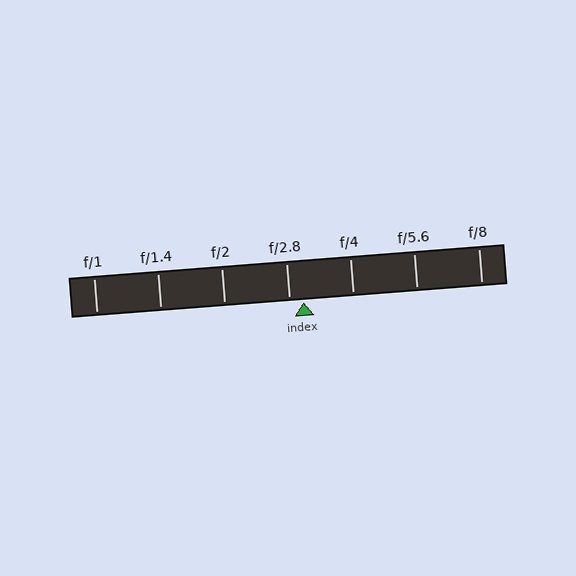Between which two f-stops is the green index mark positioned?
The index mark is between f/2.8 and f/4.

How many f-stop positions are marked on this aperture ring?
There are 7 f-stop positions marked.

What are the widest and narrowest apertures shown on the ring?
The widest aperture shown is f/1 and the narrowest is f/8.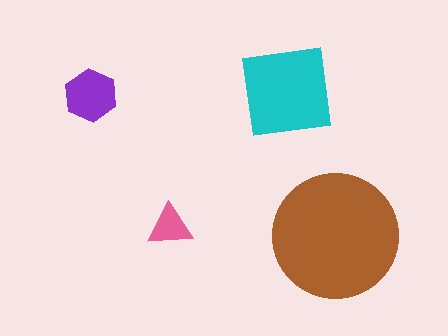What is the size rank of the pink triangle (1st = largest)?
4th.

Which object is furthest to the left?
The purple hexagon is leftmost.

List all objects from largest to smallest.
The brown circle, the cyan square, the purple hexagon, the pink triangle.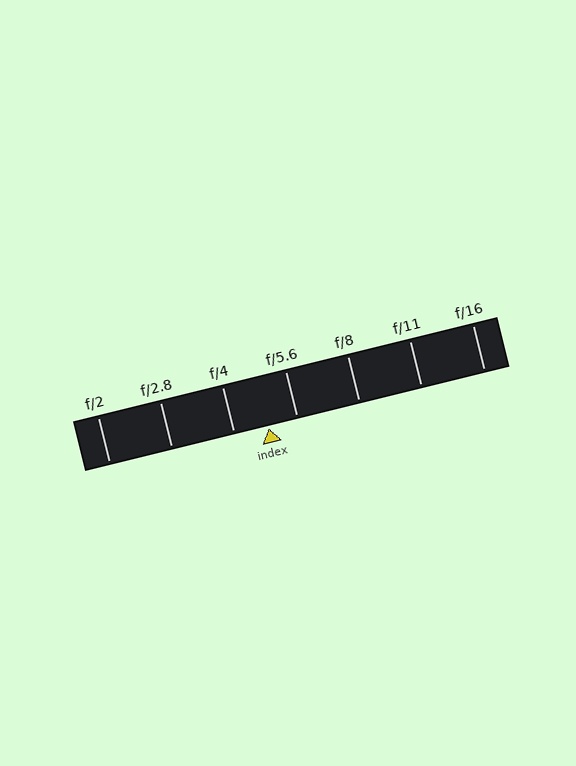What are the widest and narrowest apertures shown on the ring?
The widest aperture shown is f/2 and the narrowest is f/16.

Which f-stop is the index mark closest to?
The index mark is closest to f/5.6.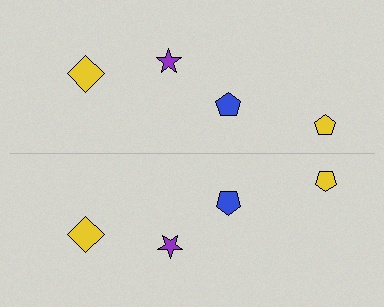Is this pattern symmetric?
Yes, this pattern has bilateral (reflection) symmetry.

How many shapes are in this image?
There are 8 shapes in this image.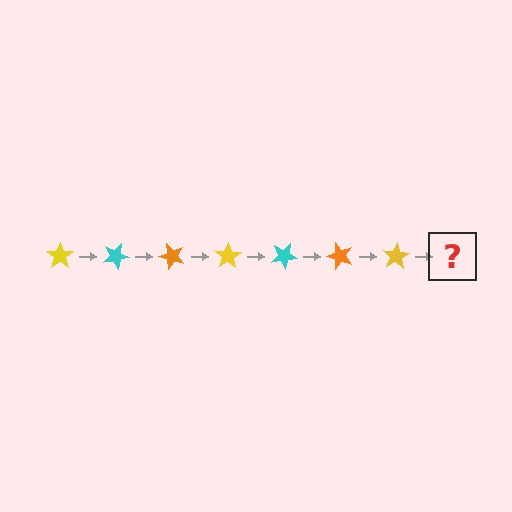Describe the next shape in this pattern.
It should be a cyan star, rotated 175 degrees from the start.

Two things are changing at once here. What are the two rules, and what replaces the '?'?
The two rules are that it rotates 25 degrees each step and the color cycles through yellow, cyan, and orange. The '?' should be a cyan star, rotated 175 degrees from the start.